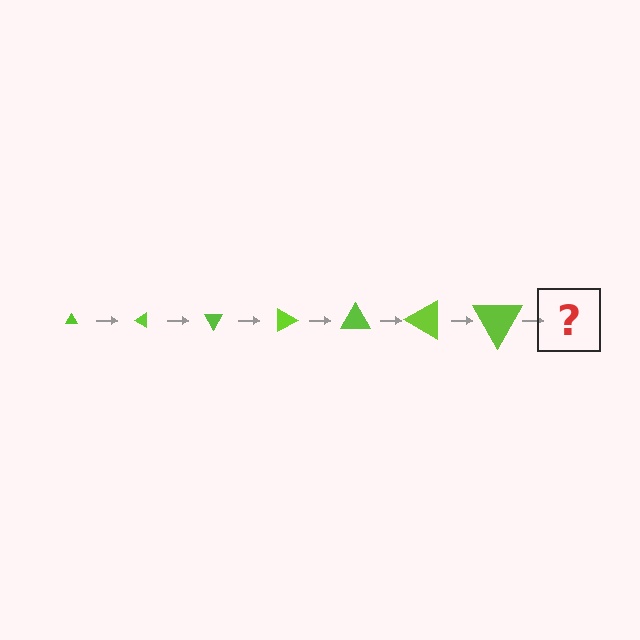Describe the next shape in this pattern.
It should be a triangle, larger than the previous one and rotated 210 degrees from the start.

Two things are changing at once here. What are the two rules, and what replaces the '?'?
The two rules are that the triangle grows larger each step and it rotates 30 degrees each step. The '?' should be a triangle, larger than the previous one and rotated 210 degrees from the start.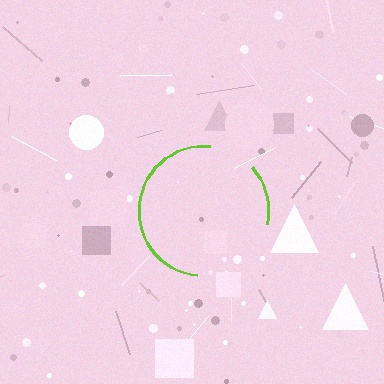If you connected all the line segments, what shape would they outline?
They would outline a circle.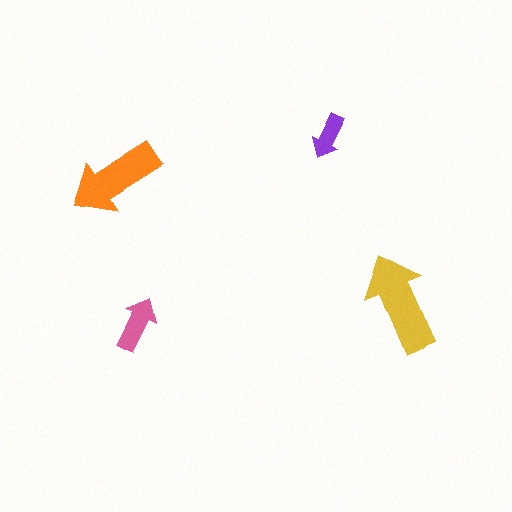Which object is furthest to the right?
The yellow arrow is rightmost.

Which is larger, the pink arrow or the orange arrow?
The orange one.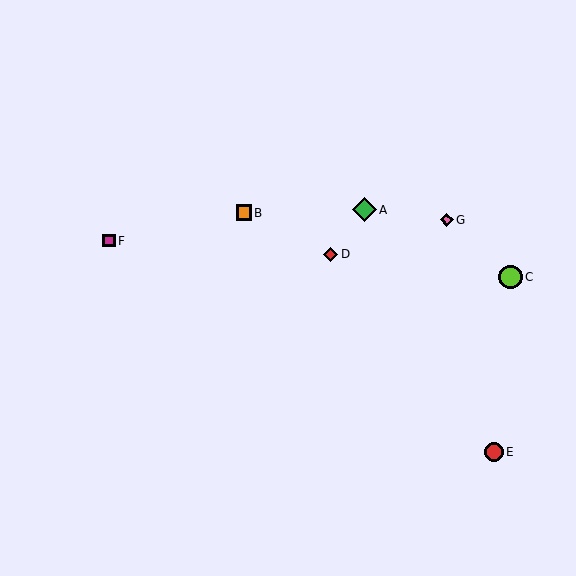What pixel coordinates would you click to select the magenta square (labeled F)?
Click at (109, 241) to select the magenta square F.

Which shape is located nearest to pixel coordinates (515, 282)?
The lime circle (labeled C) at (510, 277) is nearest to that location.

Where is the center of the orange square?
The center of the orange square is at (244, 213).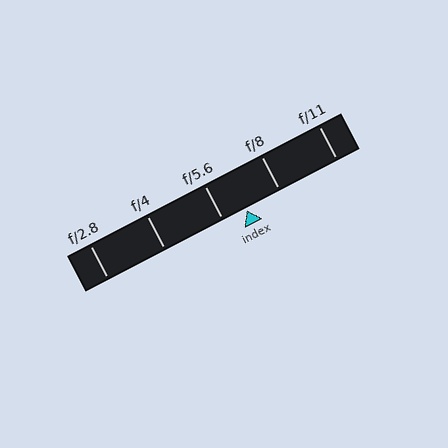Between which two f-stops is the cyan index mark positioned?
The index mark is between f/5.6 and f/8.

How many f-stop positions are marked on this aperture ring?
There are 5 f-stop positions marked.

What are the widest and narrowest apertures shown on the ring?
The widest aperture shown is f/2.8 and the narrowest is f/11.